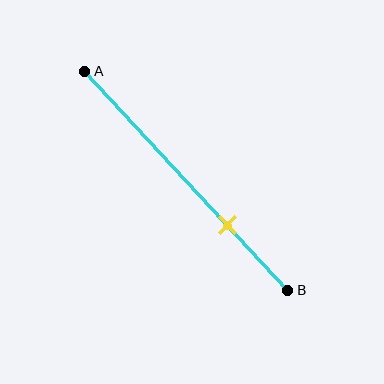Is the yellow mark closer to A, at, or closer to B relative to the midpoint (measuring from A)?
The yellow mark is closer to point B than the midpoint of segment AB.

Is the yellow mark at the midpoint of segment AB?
No, the mark is at about 70% from A, not at the 50% midpoint.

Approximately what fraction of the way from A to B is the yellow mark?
The yellow mark is approximately 70% of the way from A to B.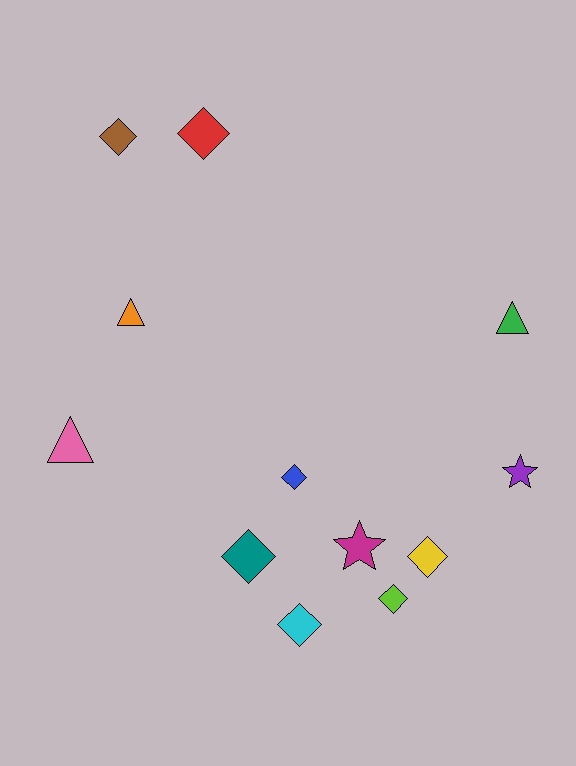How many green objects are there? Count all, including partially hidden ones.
There is 1 green object.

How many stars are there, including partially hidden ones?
There are 2 stars.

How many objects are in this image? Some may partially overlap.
There are 12 objects.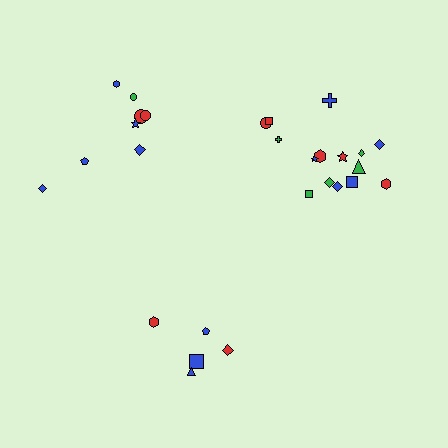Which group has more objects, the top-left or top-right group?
The top-right group.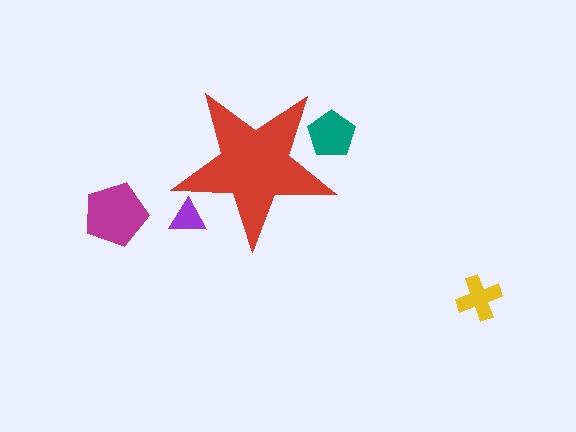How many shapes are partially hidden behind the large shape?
2 shapes are partially hidden.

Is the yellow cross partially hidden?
No, the yellow cross is fully visible.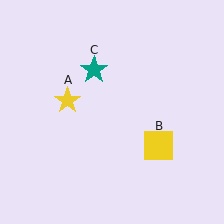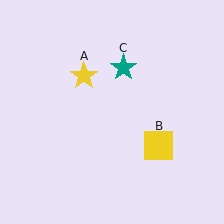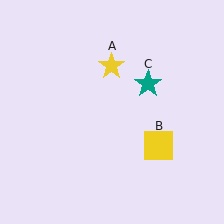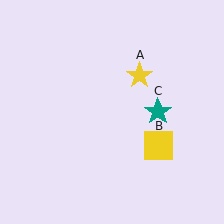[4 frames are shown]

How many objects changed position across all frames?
2 objects changed position: yellow star (object A), teal star (object C).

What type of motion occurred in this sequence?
The yellow star (object A), teal star (object C) rotated clockwise around the center of the scene.